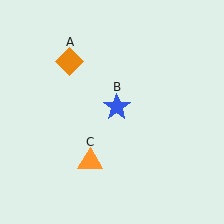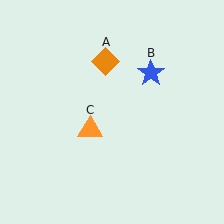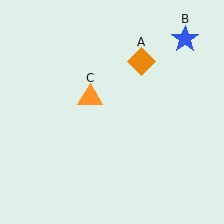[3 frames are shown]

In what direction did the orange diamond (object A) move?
The orange diamond (object A) moved right.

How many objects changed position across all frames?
3 objects changed position: orange diamond (object A), blue star (object B), orange triangle (object C).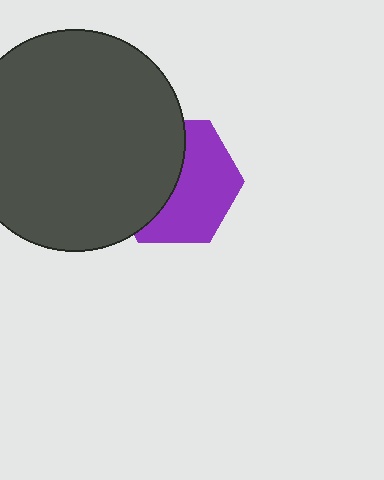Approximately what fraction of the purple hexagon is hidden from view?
Roughly 47% of the purple hexagon is hidden behind the dark gray circle.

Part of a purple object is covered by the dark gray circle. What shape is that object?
It is a hexagon.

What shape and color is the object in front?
The object in front is a dark gray circle.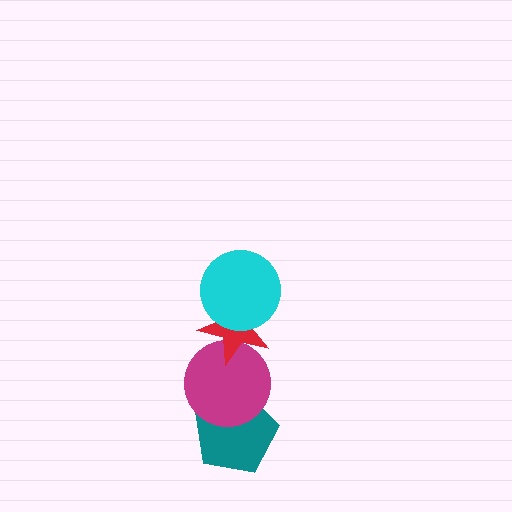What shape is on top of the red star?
The cyan circle is on top of the red star.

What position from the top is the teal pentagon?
The teal pentagon is 4th from the top.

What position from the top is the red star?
The red star is 2nd from the top.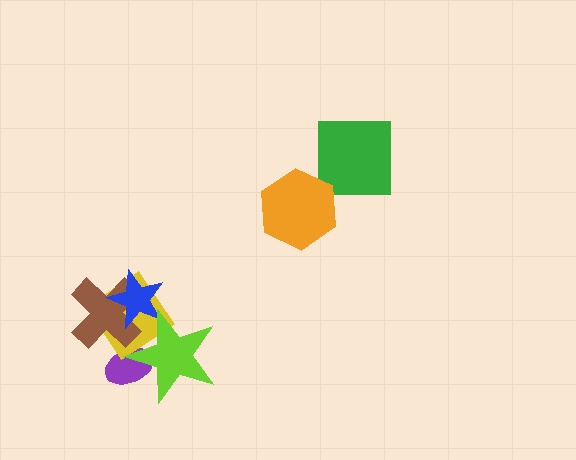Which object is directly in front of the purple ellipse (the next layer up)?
The yellow diamond is directly in front of the purple ellipse.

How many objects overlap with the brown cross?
2 objects overlap with the brown cross.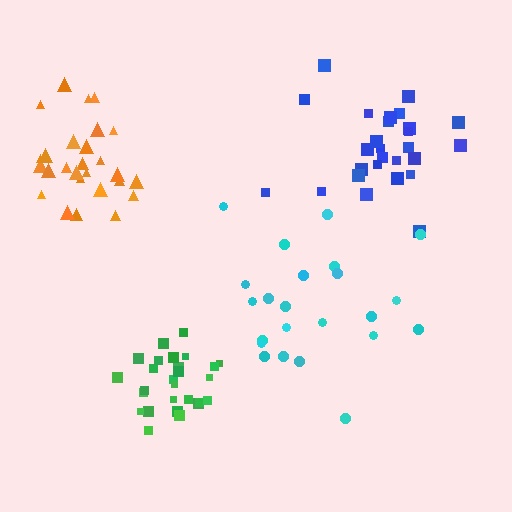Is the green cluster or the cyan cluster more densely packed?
Green.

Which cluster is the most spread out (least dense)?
Cyan.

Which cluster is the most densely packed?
Green.